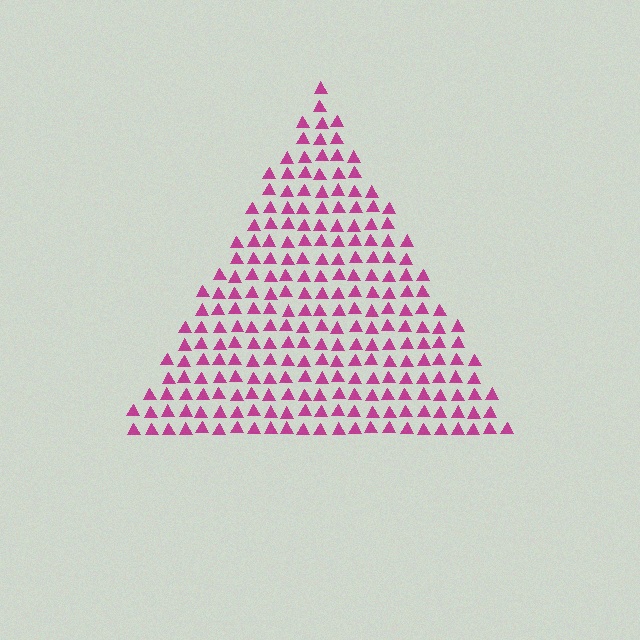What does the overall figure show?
The overall figure shows a triangle.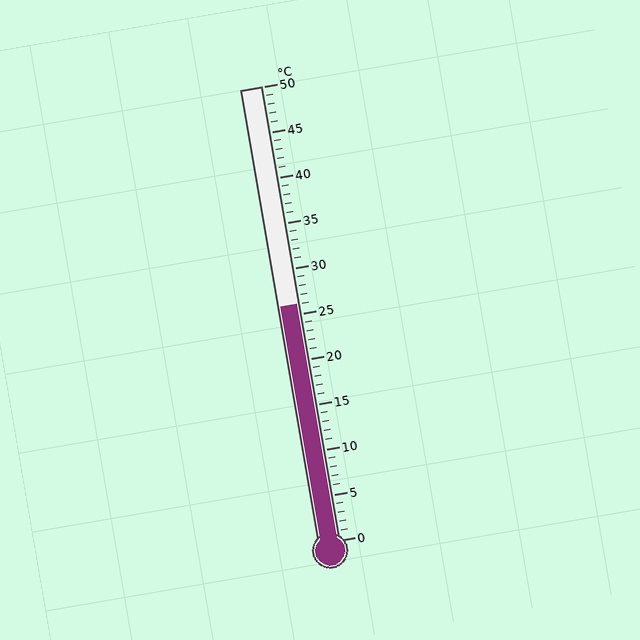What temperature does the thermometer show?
The thermometer shows approximately 26°C.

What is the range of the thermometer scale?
The thermometer scale ranges from 0°C to 50°C.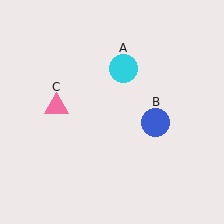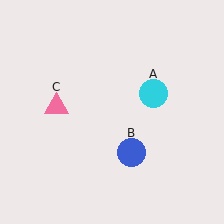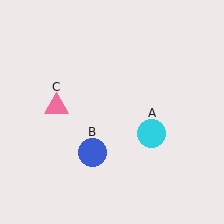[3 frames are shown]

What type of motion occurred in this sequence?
The cyan circle (object A), blue circle (object B) rotated clockwise around the center of the scene.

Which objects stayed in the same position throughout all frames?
Pink triangle (object C) remained stationary.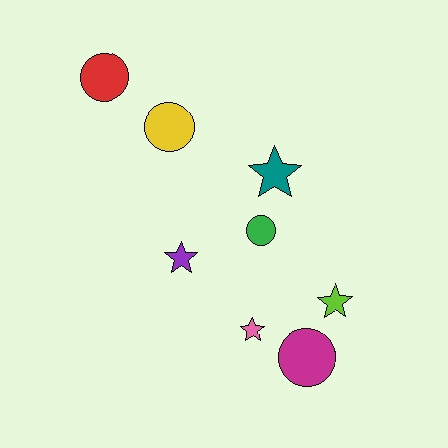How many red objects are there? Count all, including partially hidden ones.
There is 1 red object.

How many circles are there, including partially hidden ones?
There are 4 circles.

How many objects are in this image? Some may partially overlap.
There are 8 objects.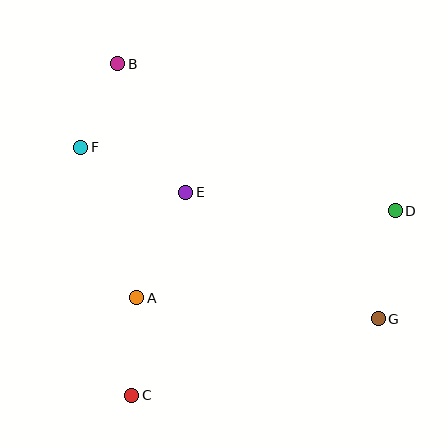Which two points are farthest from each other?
Points B and G are farthest from each other.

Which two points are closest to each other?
Points B and F are closest to each other.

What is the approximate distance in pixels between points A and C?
The distance between A and C is approximately 98 pixels.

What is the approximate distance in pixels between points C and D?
The distance between C and D is approximately 322 pixels.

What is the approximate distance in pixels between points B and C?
The distance between B and C is approximately 332 pixels.